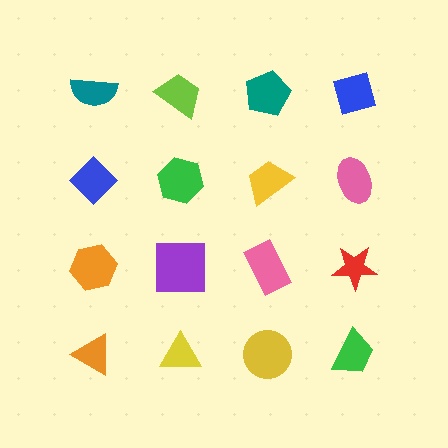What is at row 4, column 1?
An orange triangle.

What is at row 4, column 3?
A yellow circle.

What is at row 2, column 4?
A pink ellipse.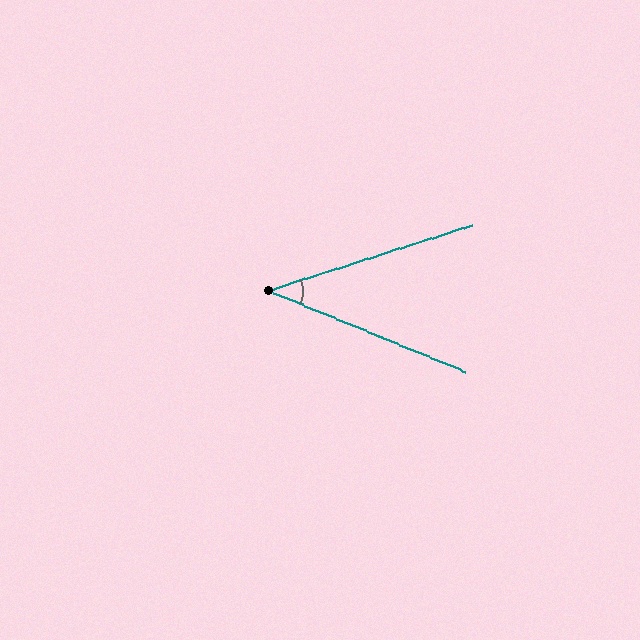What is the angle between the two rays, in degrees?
Approximately 40 degrees.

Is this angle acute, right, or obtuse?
It is acute.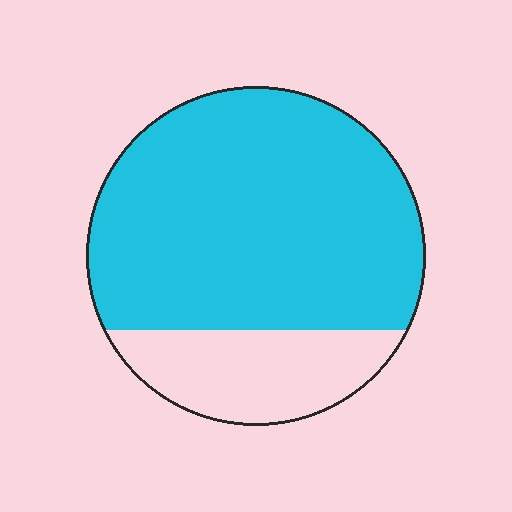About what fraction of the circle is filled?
About three quarters (3/4).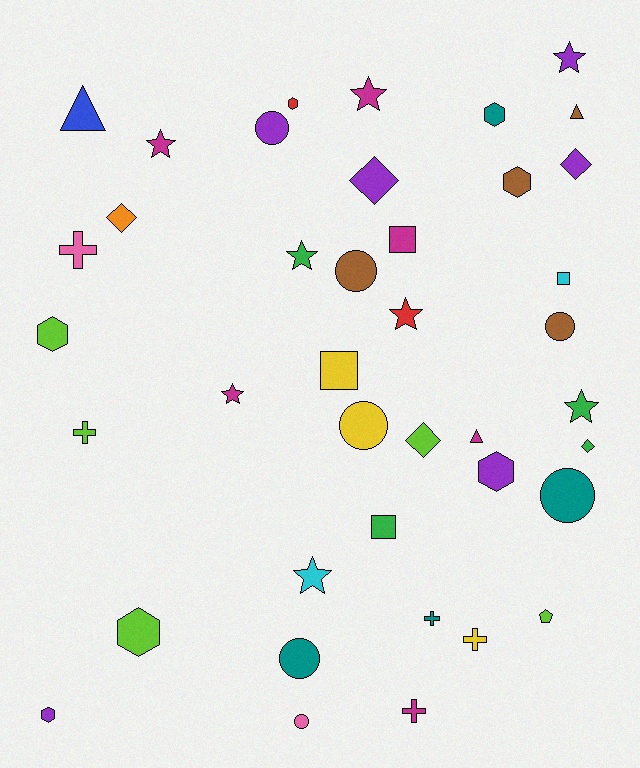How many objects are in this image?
There are 40 objects.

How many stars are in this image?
There are 8 stars.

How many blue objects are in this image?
There is 1 blue object.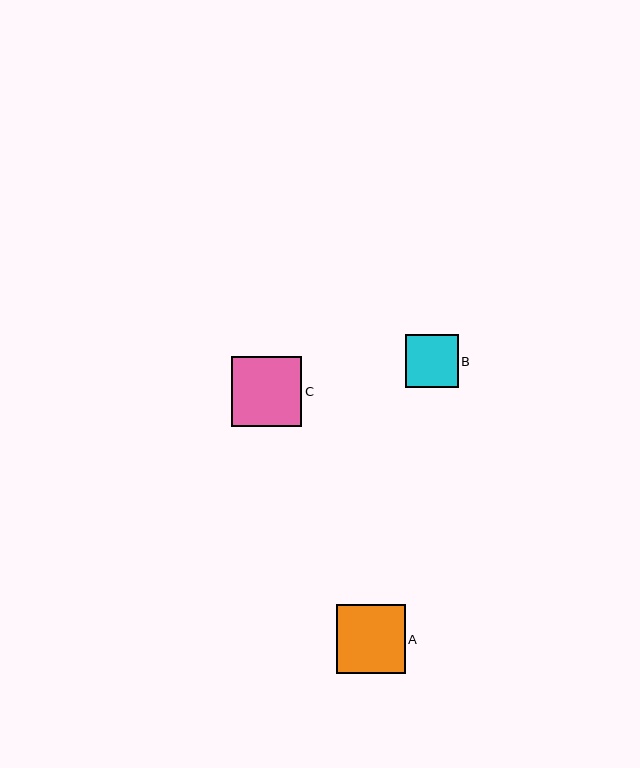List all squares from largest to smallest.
From largest to smallest: C, A, B.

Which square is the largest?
Square C is the largest with a size of approximately 70 pixels.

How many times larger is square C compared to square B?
Square C is approximately 1.3 times the size of square B.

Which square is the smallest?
Square B is the smallest with a size of approximately 53 pixels.